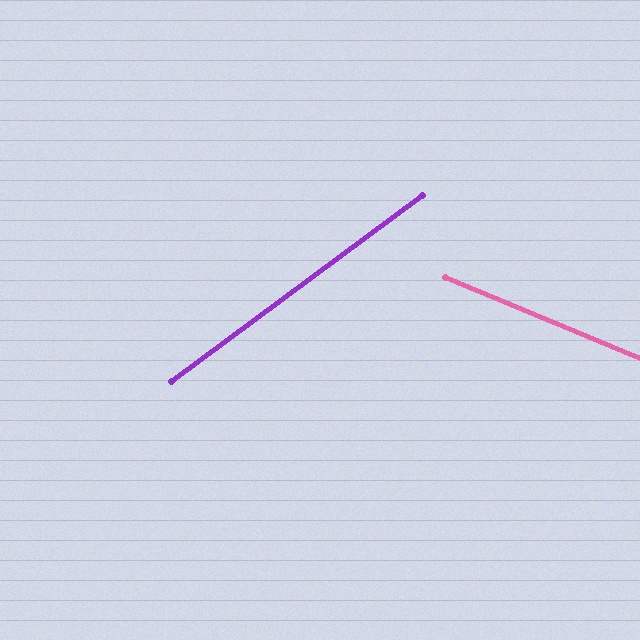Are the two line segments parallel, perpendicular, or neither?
Neither parallel nor perpendicular — they differ by about 59°.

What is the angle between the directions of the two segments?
Approximately 59 degrees.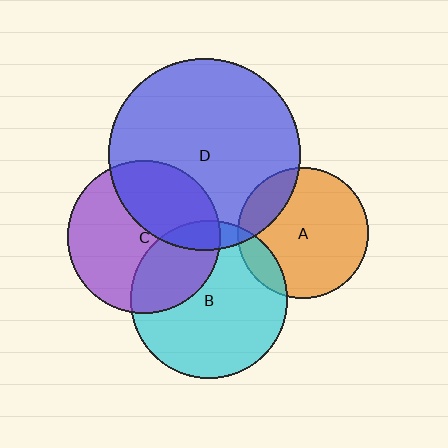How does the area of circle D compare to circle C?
Approximately 1.6 times.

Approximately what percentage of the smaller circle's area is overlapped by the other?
Approximately 30%.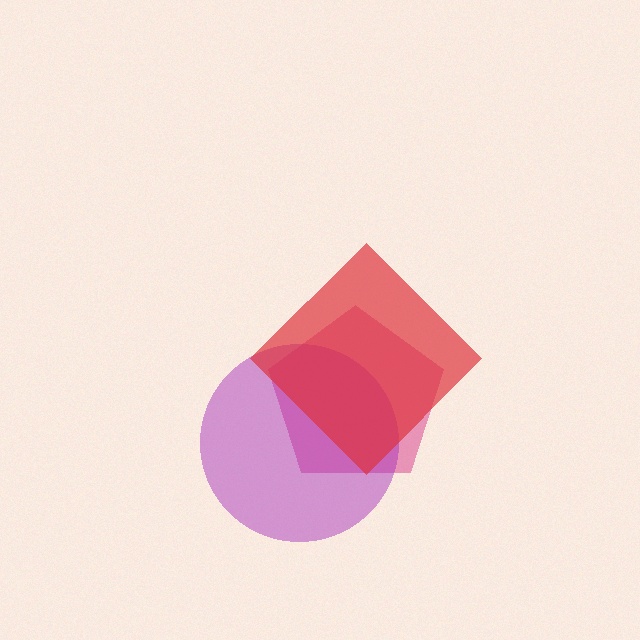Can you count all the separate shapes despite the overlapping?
Yes, there are 3 separate shapes.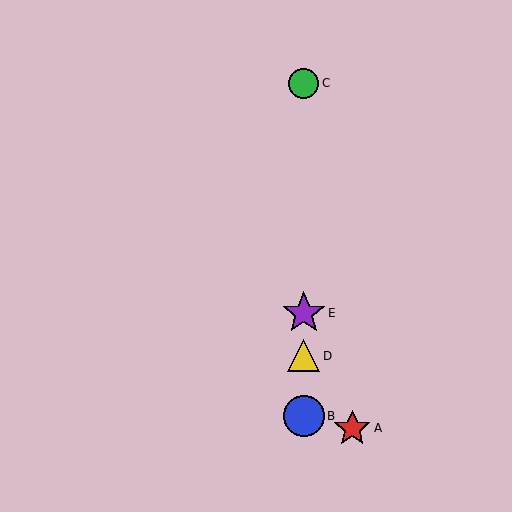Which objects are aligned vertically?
Objects B, C, D, E are aligned vertically.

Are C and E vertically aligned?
Yes, both are at x≈304.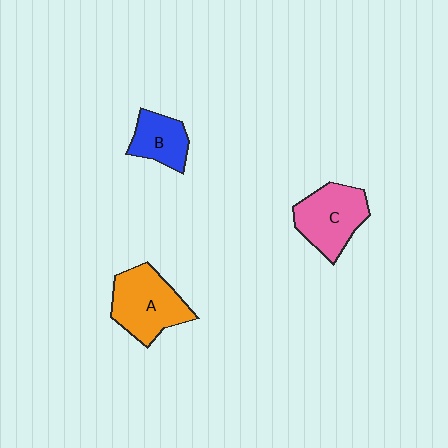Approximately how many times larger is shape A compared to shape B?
Approximately 1.7 times.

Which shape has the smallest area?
Shape B (blue).